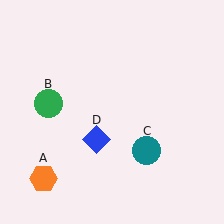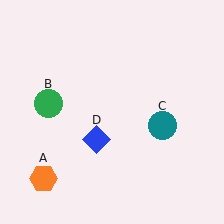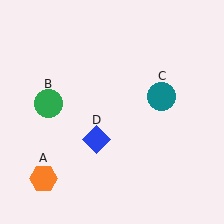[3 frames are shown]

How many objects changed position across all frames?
1 object changed position: teal circle (object C).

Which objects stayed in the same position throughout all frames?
Orange hexagon (object A) and green circle (object B) and blue diamond (object D) remained stationary.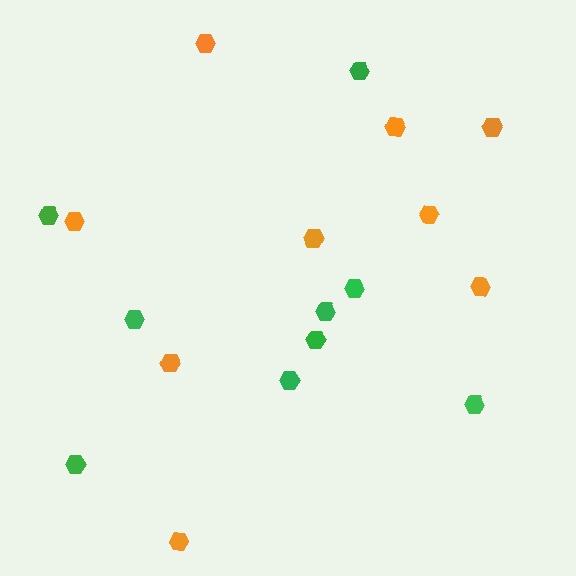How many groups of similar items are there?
There are 2 groups: one group of orange hexagons (9) and one group of green hexagons (9).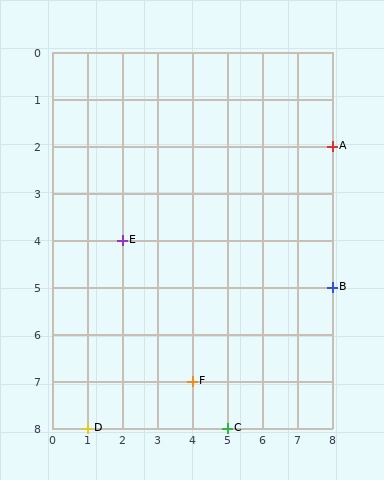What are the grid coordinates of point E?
Point E is at grid coordinates (2, 4).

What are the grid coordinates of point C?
Point C is at grid coordinates (5, 8).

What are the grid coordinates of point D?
Point D is at grid coordinates (1, 8).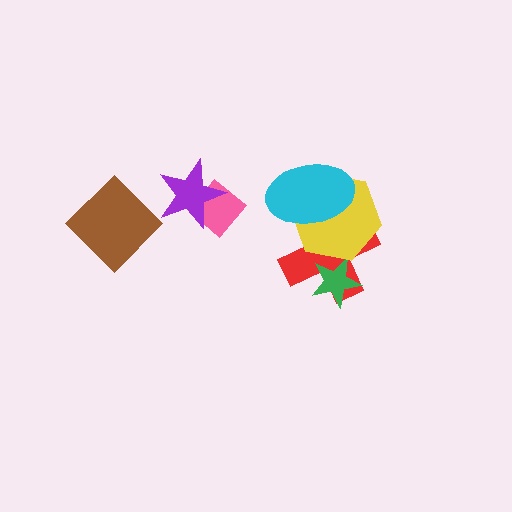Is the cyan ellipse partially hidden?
No, no other shape covers it.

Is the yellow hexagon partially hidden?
Yes, it is partially covered by another shape.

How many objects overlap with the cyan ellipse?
2 objects overlap with the cyan ellipse.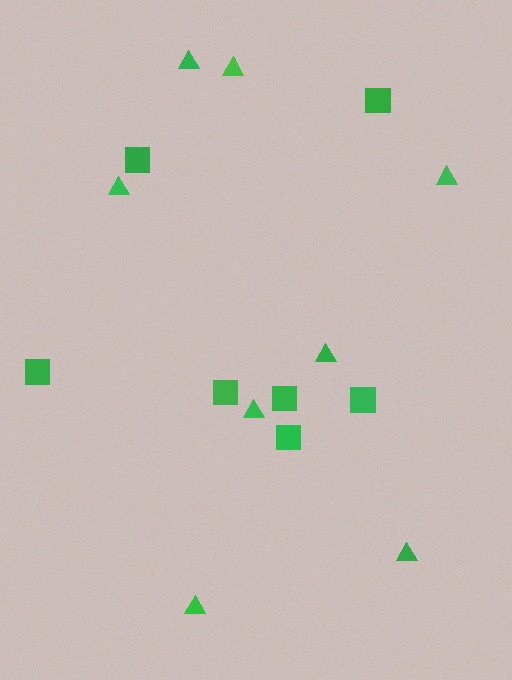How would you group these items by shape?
There are 2 groups: one group of squares (7) and one group of triangles (8).